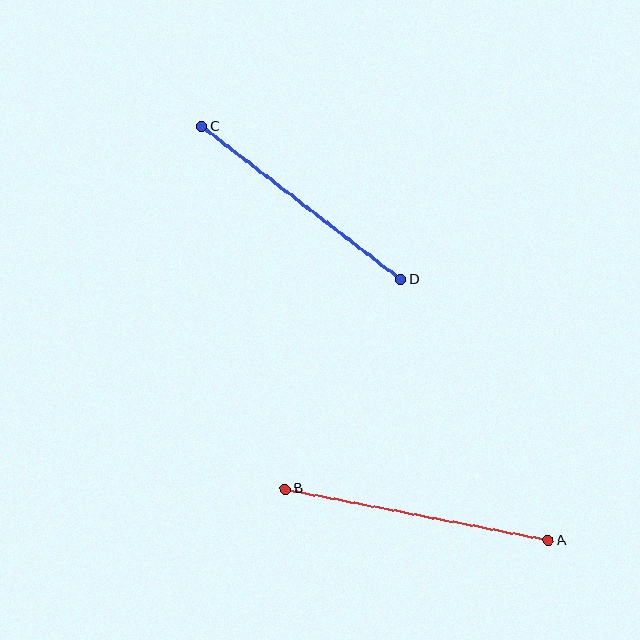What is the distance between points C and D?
The distance is approximately 251 pixels.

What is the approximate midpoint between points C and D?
The midpoint is at approximately (301, 203) pixels.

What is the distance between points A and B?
The distance is approximately 268 pixels.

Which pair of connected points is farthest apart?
Points A and B are farthest apart.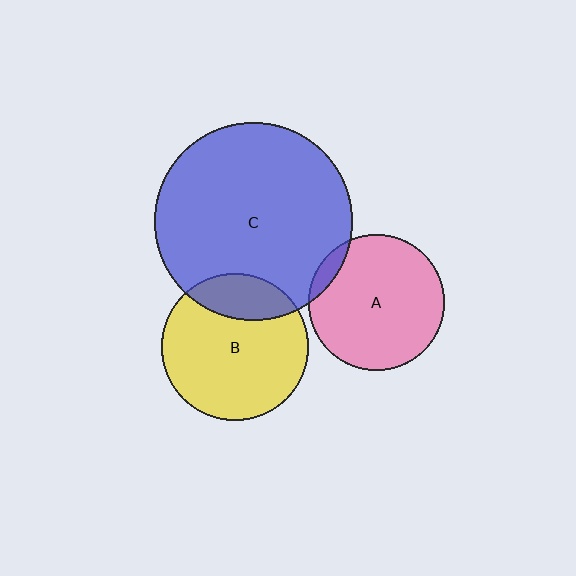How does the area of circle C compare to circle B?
Approximately 1.8 times.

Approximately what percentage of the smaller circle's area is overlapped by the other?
Approximately 20%.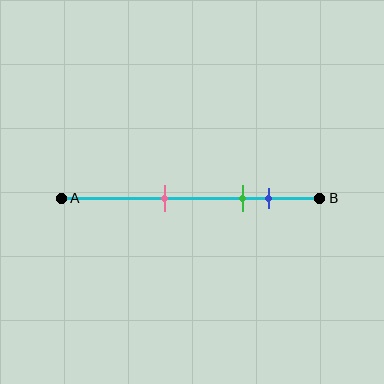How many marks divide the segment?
There are 3 marks dividing the segment.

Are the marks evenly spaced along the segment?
No, the marks are not evenly spaced.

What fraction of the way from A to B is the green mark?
The green mark is approximately 70% (0.7) of the way from A to B.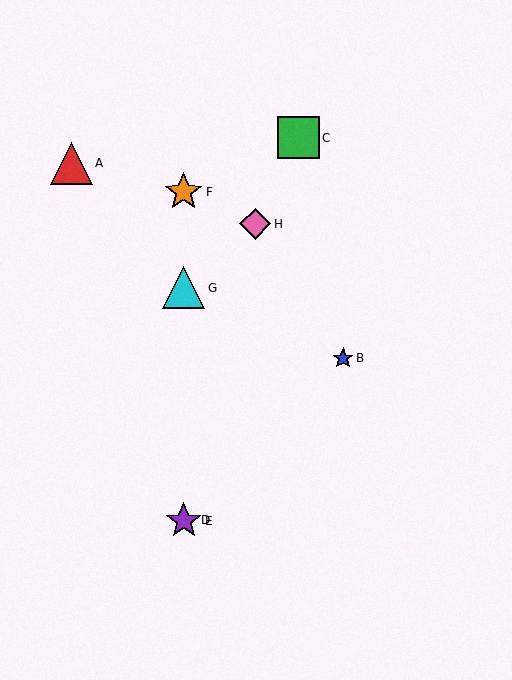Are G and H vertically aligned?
No, G is at x≈184 and H is at x≈255.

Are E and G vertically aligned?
Yes, both are at x≈184.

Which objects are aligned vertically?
Objects D, E, F, G are aligned vertically.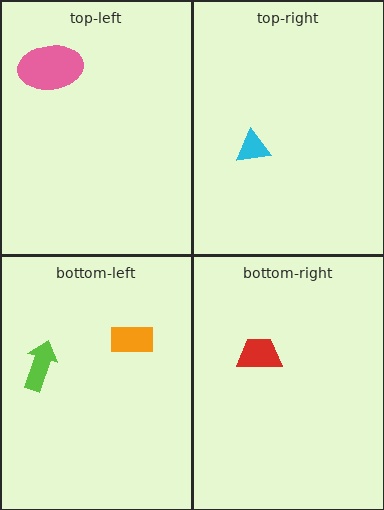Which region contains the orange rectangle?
The bottom-left region.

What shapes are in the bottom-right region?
The red trapezoid.